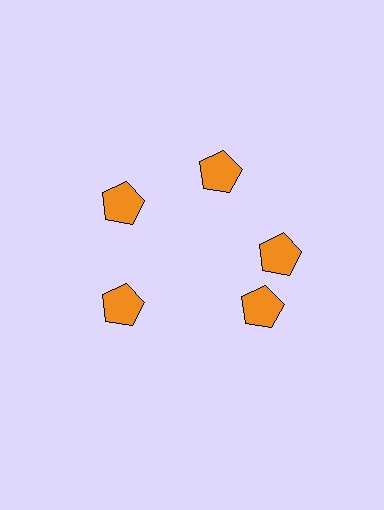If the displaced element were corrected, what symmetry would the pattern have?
It would have 5-fold rotational symmetry — the pattern would map onto itself every 72 degrees.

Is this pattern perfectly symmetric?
No. The 5 orange pentagons are arranged in a ring, but one element near the 5 o'clock position is rotated out of alignment along the ring, breaking the 5-fold rotational symmetry.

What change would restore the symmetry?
The symmetry would be restored by rotating it back into even spacing with its neighbors so that all 5 pentagons sit at equal angles and equal distance from the center.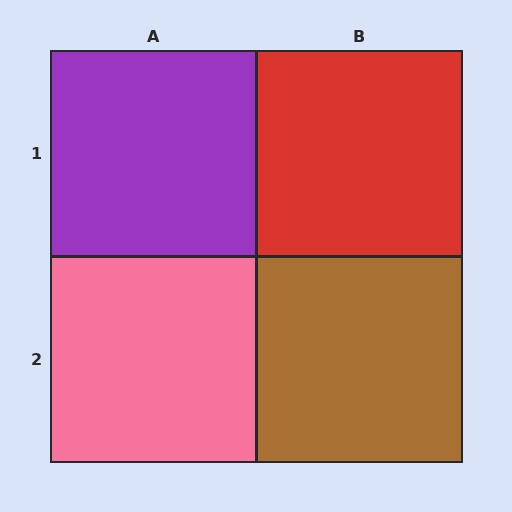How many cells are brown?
1 cell is brown.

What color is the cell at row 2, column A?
Pink.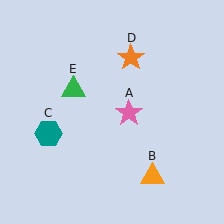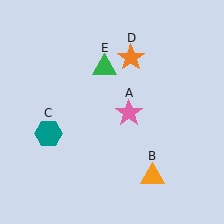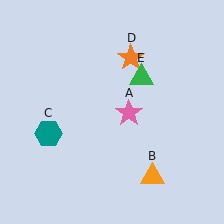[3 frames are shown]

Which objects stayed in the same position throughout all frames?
Pink star (object A) and orange triangle (object B) and teal hexagon (object C) and orange star (object D) remained stationary.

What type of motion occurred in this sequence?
The green triangle (object E) rotated clockwise around the center of the scene.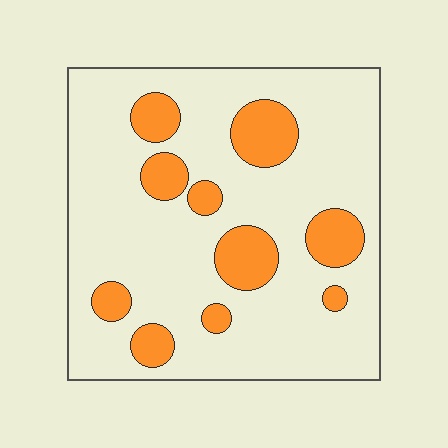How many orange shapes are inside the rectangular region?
10.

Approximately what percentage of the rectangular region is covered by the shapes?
Approximately 20%.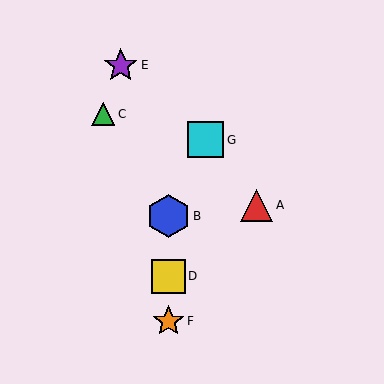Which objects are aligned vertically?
Objects B, D, F are aligned vertically.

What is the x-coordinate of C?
Object C is at x≈103.